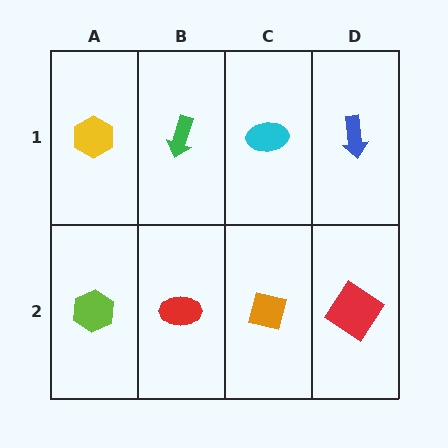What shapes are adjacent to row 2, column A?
A yellow hexagon (row 1, column A), a red ellipse (row 2, column B).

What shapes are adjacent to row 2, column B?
A green arrow (row 1, column B), a lime hexagon (row 2, column A), an orange square (row 2, column C).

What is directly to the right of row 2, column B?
An orange square.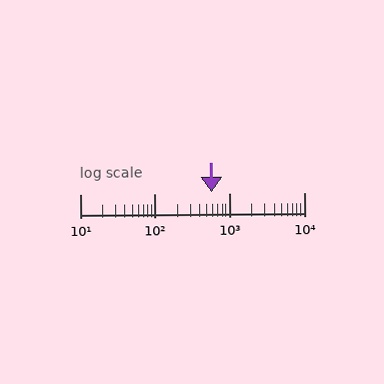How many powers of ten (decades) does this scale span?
The scale spans 3 decades, from 10 to 10000.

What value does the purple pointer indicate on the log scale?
The pointer indicates approximately 580.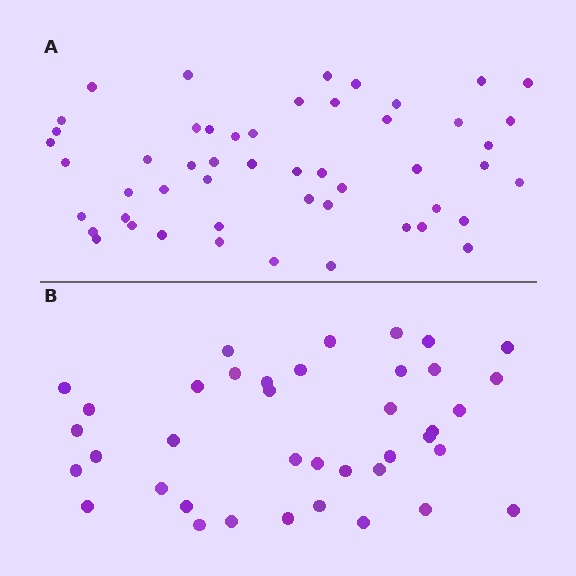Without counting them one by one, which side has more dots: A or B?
Region A (the top region) has more dots.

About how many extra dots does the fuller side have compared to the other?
Region A has roughly 12 or so more dots than region B.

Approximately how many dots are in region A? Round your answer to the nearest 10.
About 50 dots. (The exact count is 51, which rounds to 50.)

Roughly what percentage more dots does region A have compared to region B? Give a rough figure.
About 30% more.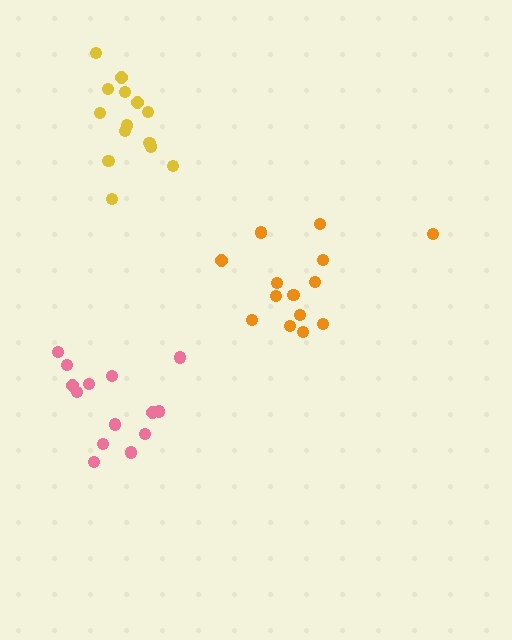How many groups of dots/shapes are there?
There are 3 groups.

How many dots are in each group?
Group 1: 14 dots, Group 2: 14 dots, Group 3: 14 dots (42 total).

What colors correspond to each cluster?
The clusters are colored: pink, orange, yellow.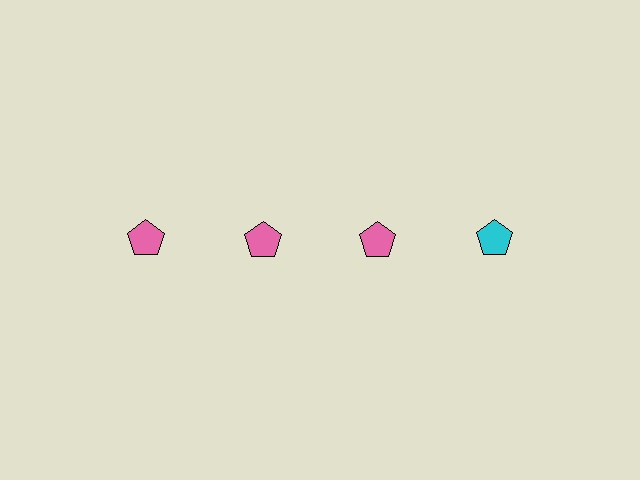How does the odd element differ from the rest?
It has a different color: cyan instead of pink.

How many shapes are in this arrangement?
There are 4 shapes arranged in a grid pattern.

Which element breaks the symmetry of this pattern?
The cyan pentagon in the top row, second from right column breaks the symmetry. All other shapes are pink pentagons.